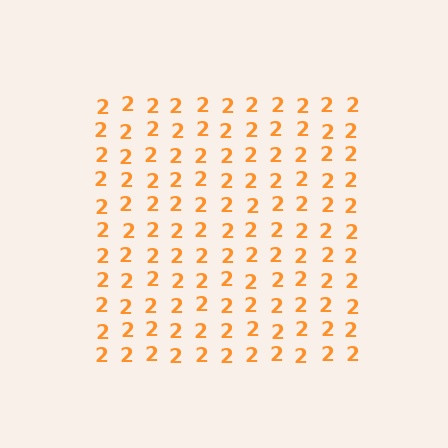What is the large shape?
The large shape is a square.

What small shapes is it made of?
It is made of small digit 2's.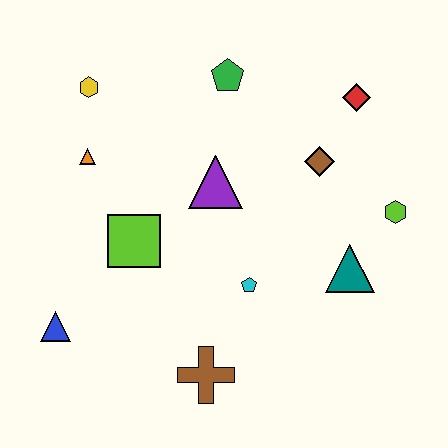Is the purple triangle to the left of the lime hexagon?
Yes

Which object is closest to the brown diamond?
The red diamond is closest to the brown diamond.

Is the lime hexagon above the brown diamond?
No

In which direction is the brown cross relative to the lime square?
The brown cross is below the lime square.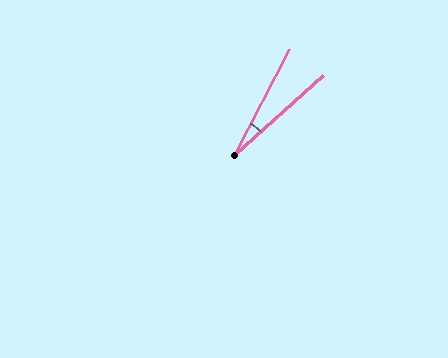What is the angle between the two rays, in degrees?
Approximately 21 degrees.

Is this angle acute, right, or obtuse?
It is acute.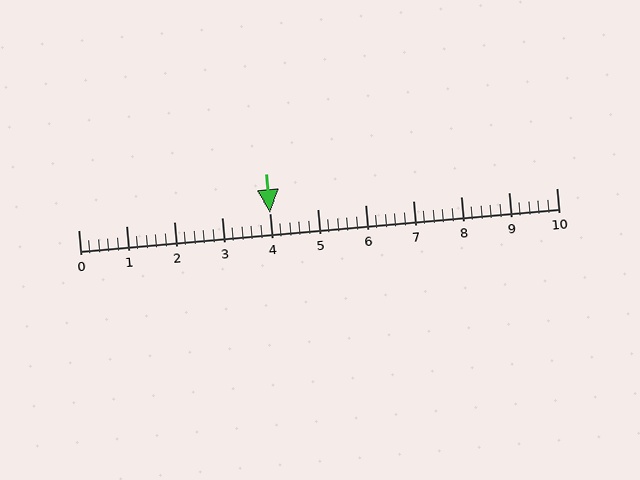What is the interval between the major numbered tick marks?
The major tick marks are spaced 1 units apart.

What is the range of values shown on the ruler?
The ruler shows values from 0 to 10.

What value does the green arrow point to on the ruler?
The green arrow points to approximately 4.0.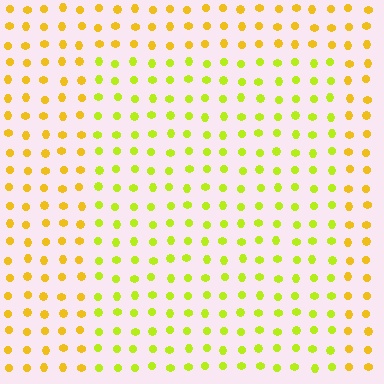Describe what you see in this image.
The image is filled with small yellow elements in a uniform arrangement. A rectangle-shaped region is visible where the elements are tinted to a slightly different hue, forming a subtle color boundary.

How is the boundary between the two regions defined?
The boundary is defined purely by a slight shift in hue (about 30 degrees). Spacing, size, and orientation are identical on both sides.